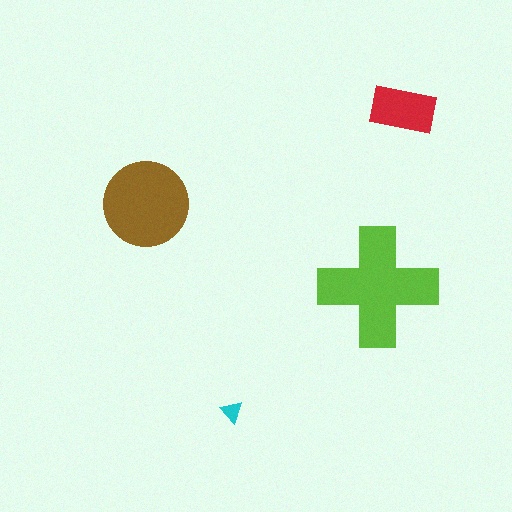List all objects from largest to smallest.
The lime cross, the brown circle, the red rectangle, the cyan triangle.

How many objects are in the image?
There are 4 objects in the image.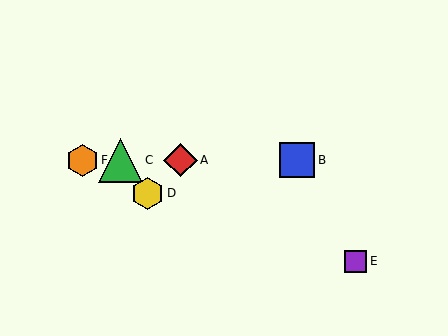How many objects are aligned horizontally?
4 objects (A, B, C, F) are aligned horizontally.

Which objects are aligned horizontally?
Objects A, B, C, F are aligned horizontally.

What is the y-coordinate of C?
Object C is at y≈160.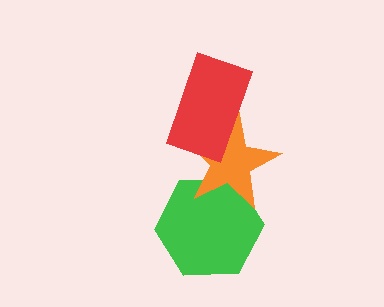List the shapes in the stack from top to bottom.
From top to bottom: the red rectangle, the orange star, the green hexagon.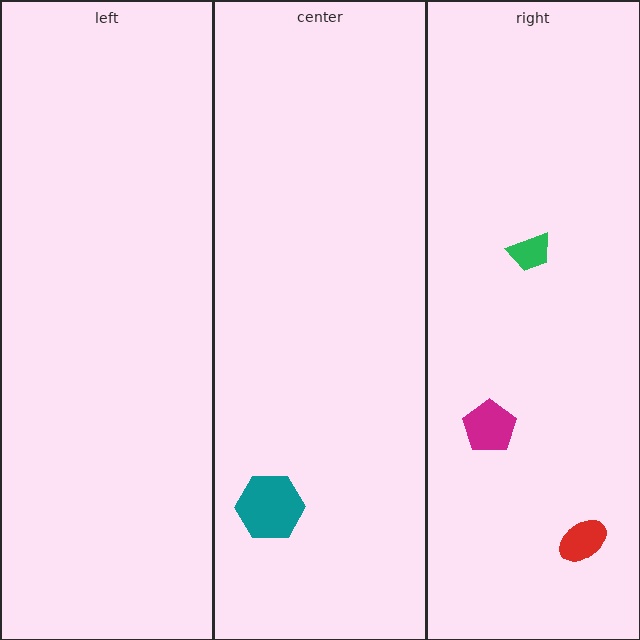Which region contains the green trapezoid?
The right region.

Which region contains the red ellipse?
The right region.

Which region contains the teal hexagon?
The center region.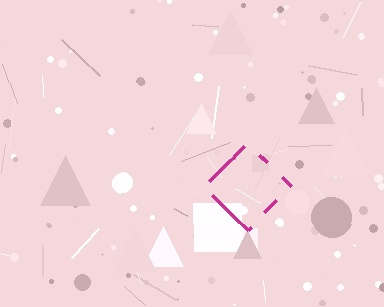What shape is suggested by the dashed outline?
The dashed outline suggests a diamond.